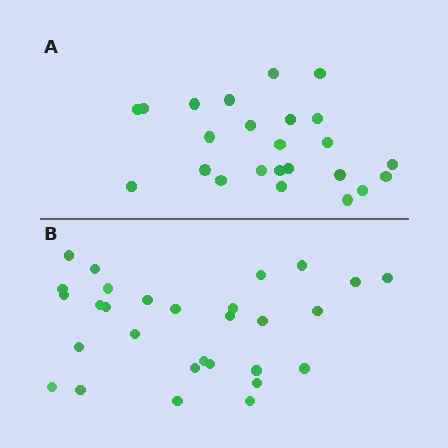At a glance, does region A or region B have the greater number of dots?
Region B (the bottom region) has more dots.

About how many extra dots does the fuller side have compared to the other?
Region B has about 5 more dots than region A.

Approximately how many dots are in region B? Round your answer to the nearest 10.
About 30 dots. (The exact count is 29, which rounds to 30.)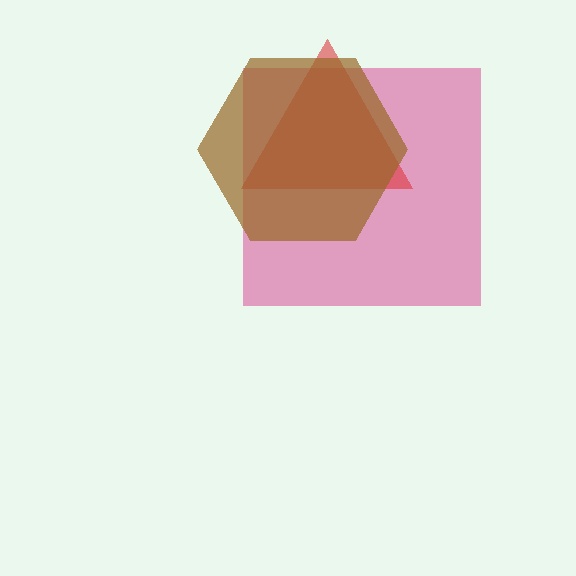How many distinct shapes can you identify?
There are 3 distinct shapes: a pink square, a red triangle, a brown hexagon.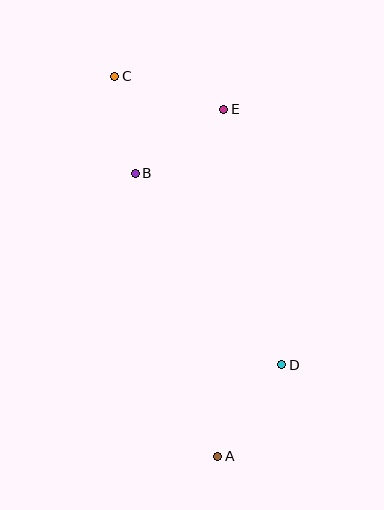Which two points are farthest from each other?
Points A and C are farthest from each other.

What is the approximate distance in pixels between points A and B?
The distance between A and B is approximately 295 pixels.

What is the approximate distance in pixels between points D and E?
The distance between D and E is approximately 262 pixels.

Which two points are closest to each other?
Points B and C are closest to each other.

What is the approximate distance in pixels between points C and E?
The distance between C and E is approximately 114 pixels.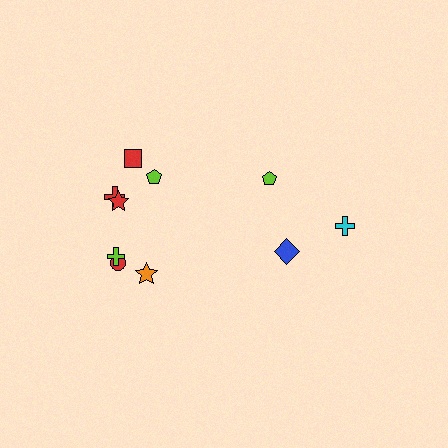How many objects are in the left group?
There are 7 objects.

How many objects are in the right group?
There are 3 objects.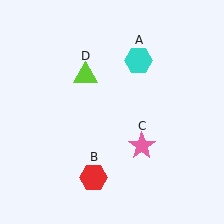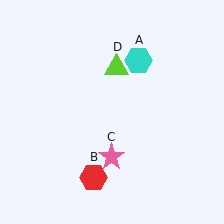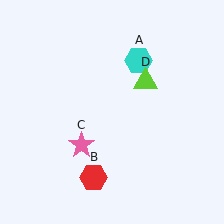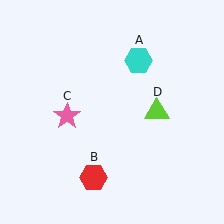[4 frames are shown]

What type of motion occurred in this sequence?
The pink star (object C), lime triangle (object D) rotated clockwise around the center of the scene.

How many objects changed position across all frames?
2 objects changed position: pink star (object C), lime triangle (object D).